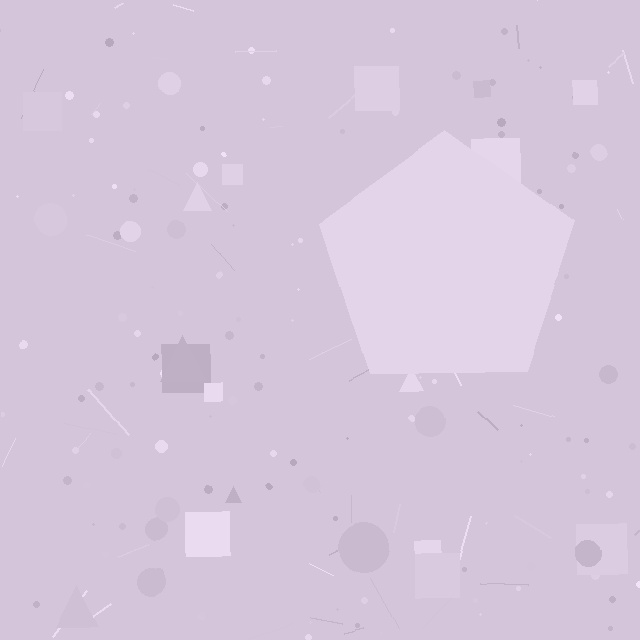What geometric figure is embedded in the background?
A pentagon is embedded in the background.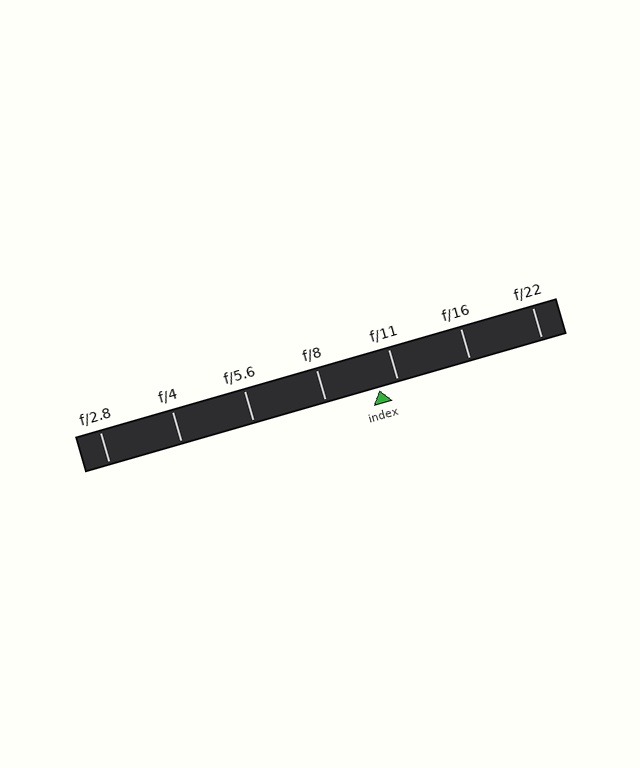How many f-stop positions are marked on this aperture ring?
There are 7 f-stop positions marked.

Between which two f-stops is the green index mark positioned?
The index mark is between f/8 and f/11.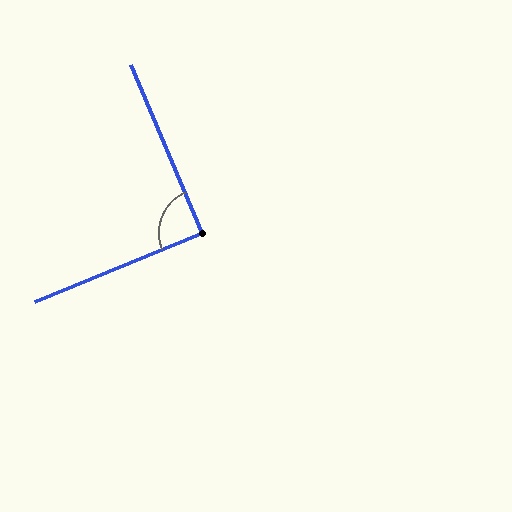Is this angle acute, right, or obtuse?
It is approximately a right angle.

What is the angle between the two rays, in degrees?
Approximately 89 degrees.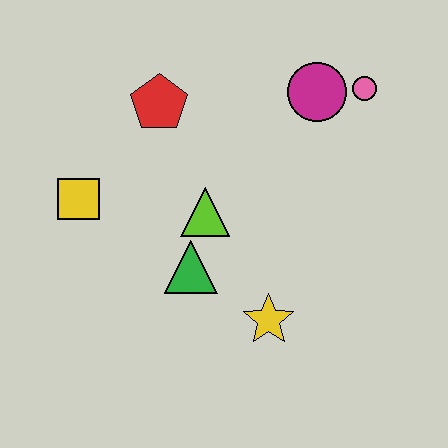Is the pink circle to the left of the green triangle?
No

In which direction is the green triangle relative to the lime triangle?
The green triangle is below the lime triangle.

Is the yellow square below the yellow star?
No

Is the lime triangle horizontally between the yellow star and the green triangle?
Yes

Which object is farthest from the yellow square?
The pink circle is farthest from the yellow square.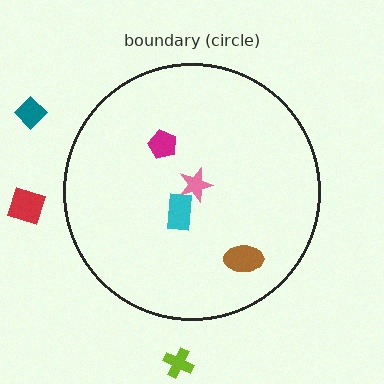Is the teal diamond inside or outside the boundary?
Outside.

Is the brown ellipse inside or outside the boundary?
Inside.